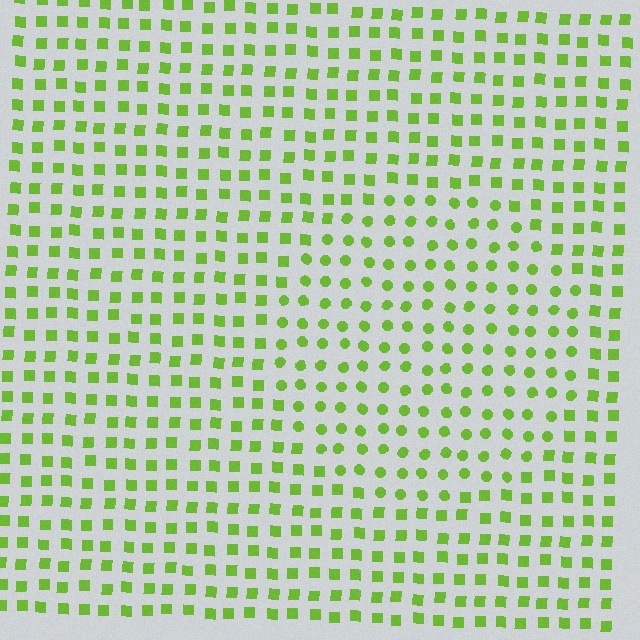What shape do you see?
I see a circle.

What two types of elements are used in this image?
The image uses circles inside the circle region and squares outside it.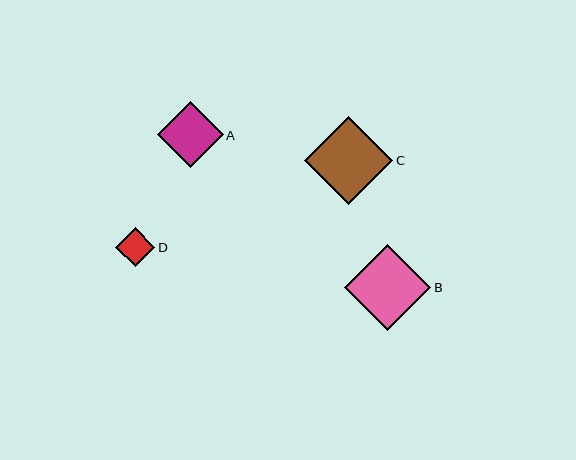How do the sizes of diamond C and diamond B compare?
Diamond C and diamond B are approximately the same size.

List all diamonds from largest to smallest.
From largest to smallest: C, B, A, D.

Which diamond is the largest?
Diamond C is the largest with a size of approximately 88 pixels.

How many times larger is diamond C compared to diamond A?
Diamond C is approximately 1.3 times the size of diamond A.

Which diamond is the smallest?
Diamond D is the smallest with a size of approximately 39 pixels.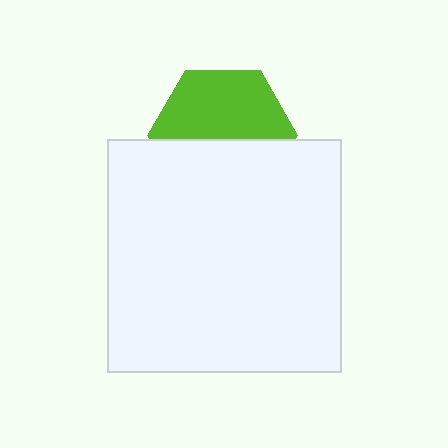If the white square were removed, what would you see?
You would see the complete lime hexagon.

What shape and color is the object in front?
The object in front is a white square.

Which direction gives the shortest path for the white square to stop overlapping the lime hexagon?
Moving down gives the shortest separation.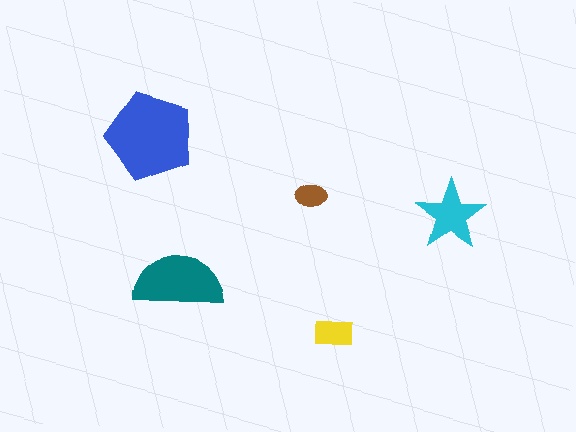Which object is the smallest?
The brown ellipse.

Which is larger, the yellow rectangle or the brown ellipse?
The yellow rectangle.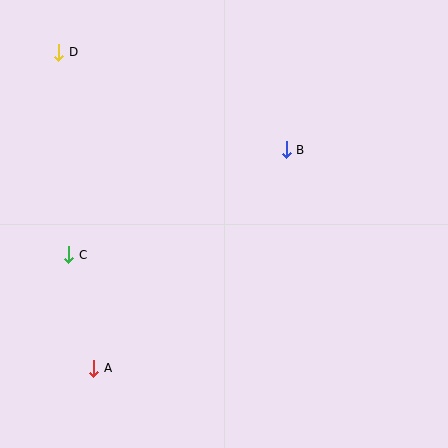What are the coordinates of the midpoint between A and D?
The midpoint between A and D is at (76, 210).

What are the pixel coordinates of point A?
Point A is at (94, 368).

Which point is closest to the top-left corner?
Point D is closest to the top-left corner.